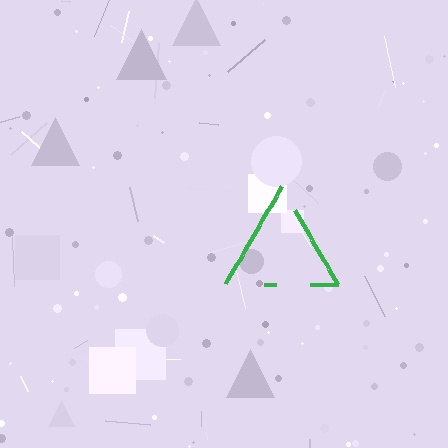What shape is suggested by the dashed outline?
The dashed outline suggests a triangle.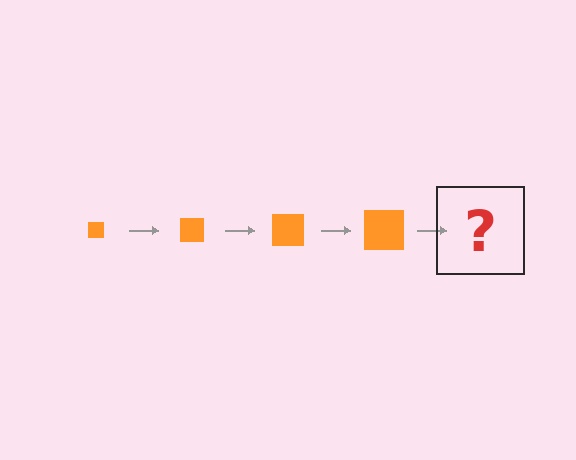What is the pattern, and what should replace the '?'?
The pattern is that the square gets progressively larger each step. The '?' should be an orange square, larger than the previous one.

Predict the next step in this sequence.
The next step is an orange square, larger than the previous one.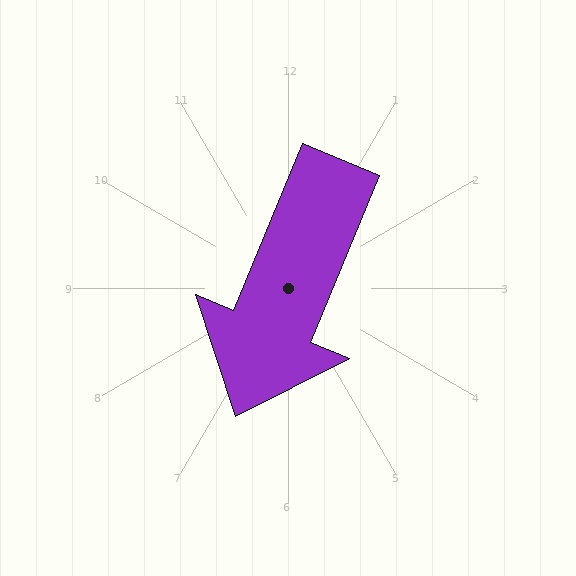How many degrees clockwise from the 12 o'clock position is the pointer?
Approximately 202 degrees.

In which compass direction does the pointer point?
South.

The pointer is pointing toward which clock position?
Roughly 7 o'clock.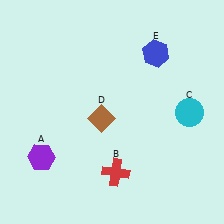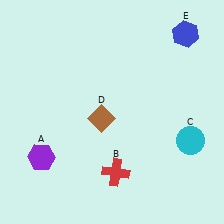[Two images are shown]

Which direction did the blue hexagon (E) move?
The blue hexagon (E) moved right.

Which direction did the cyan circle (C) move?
The cyan circle (C) moved down.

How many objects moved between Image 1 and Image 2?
2 objects moved between the two images.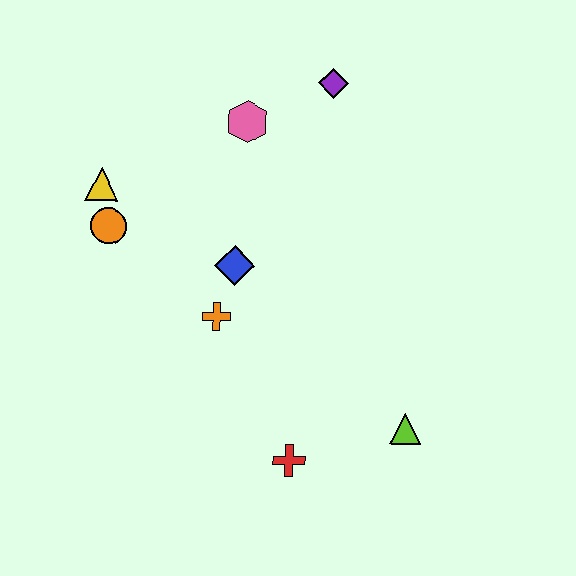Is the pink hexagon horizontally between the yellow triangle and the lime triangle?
Yes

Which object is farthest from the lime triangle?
The yellow triangle is farthest from the lime triangle.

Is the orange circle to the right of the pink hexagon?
No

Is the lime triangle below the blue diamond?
Yes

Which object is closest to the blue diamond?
The orange cross is closest to the blue diamond.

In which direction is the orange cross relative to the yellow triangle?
The orange cross is below the yellow triangle.